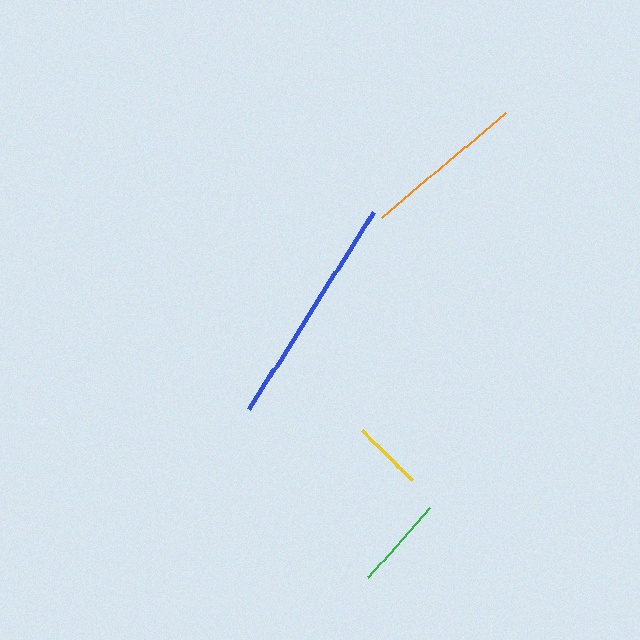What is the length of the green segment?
The green segment is approximately 93 pixels long.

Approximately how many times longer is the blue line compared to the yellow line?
The blue line is approximately 3.3 times the length of the yellow line.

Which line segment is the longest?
The blue line is the longest at approximately 234 pixels.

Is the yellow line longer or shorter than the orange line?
The orange line is longer than the yellow line.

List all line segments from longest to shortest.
From longest to shortest: blue, orange, green, yellow.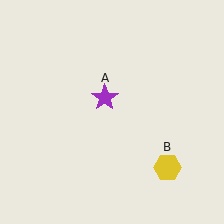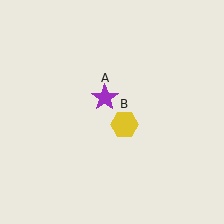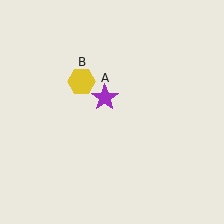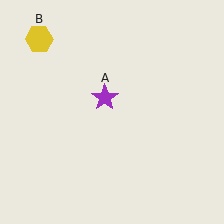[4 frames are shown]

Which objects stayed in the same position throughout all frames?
Purple star (object A) remained stationary.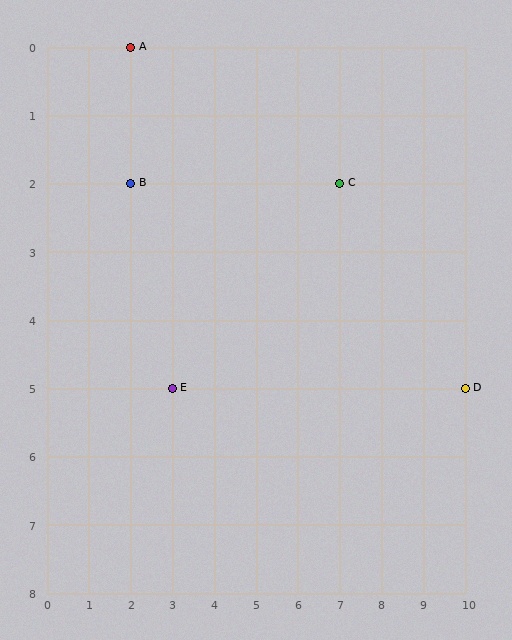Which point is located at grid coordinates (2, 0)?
Point A is at (2, 0).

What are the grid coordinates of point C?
Point C is at grid coordinates (7, 2).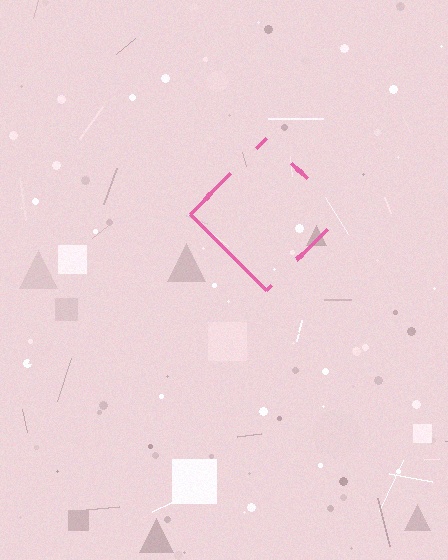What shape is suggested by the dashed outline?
The dashed outline suggests a diamond.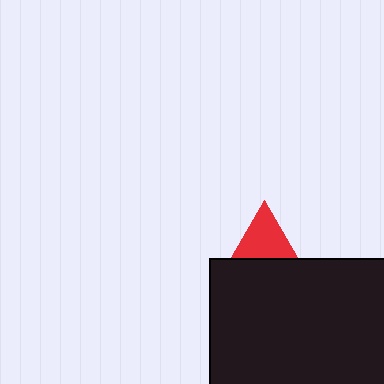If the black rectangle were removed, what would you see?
You would see the complete red triangle.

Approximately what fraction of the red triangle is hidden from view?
Roughly 59% of the red triangle is hidden behind the black rectangle.